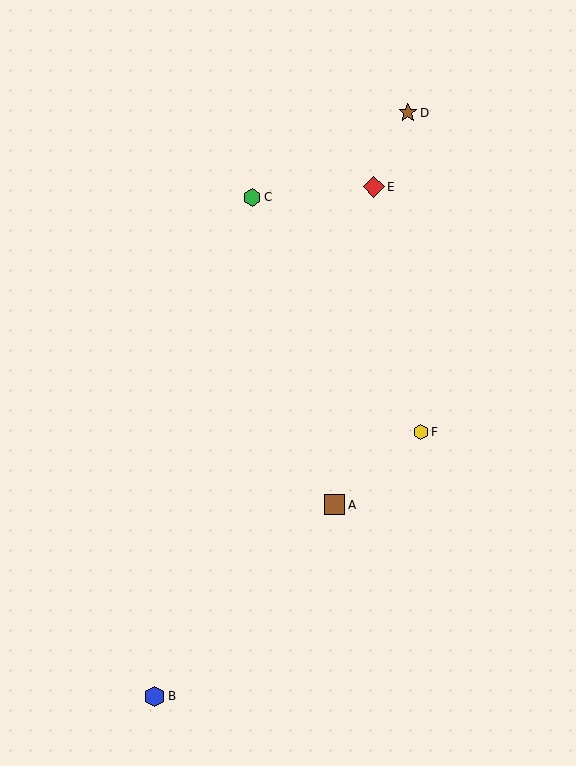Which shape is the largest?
The red diamond (labeled E) is the largest.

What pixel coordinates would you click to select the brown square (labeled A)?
Click at (335, 505) to select the brown square A.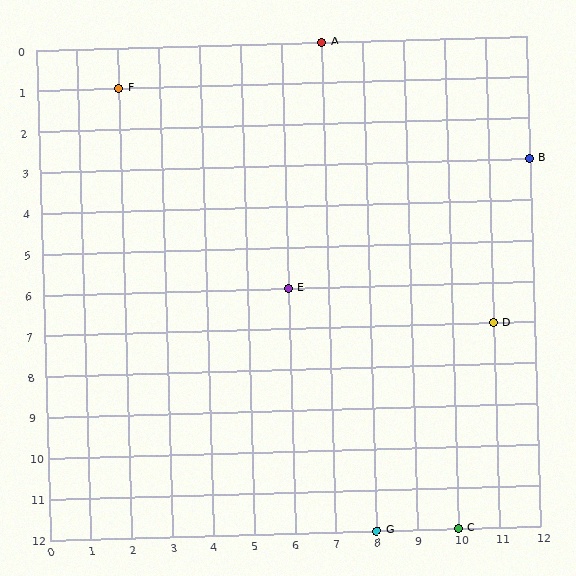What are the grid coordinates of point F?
Point F is at grid coordinates (2, 1).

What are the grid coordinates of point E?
Point E is at grid coordinates (6, 6).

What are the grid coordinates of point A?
Point A is at grid coordinates (7, 0).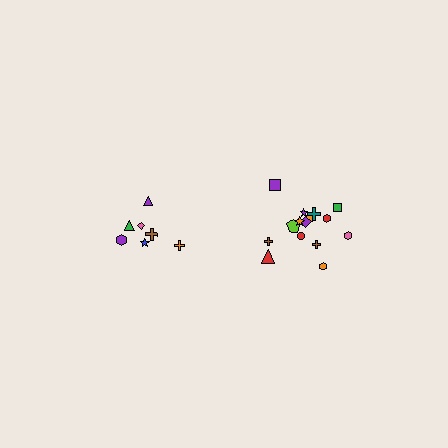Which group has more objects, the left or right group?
The right group.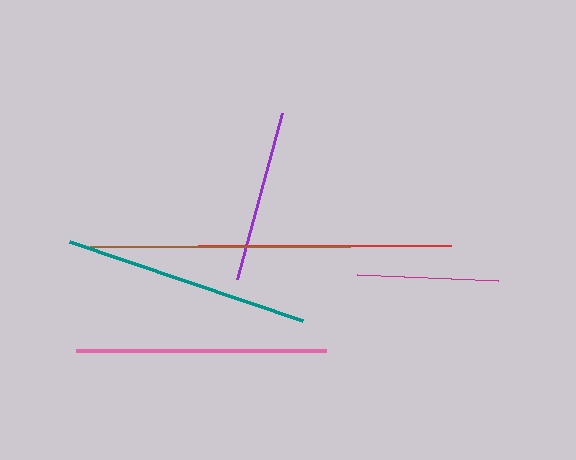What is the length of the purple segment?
The purple segment is approximately 172 pixels long.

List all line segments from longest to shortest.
From longest to shortest: brown, red, pink, teal, purple, magenta.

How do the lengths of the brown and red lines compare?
The brown and red lines are approximately the same length.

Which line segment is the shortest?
The magenta line is the shortest at approximately 141 pixels.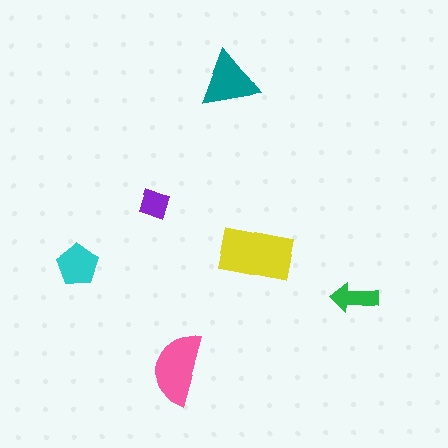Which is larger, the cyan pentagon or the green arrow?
The cyan pentagon.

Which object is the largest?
The yellow rectangle.